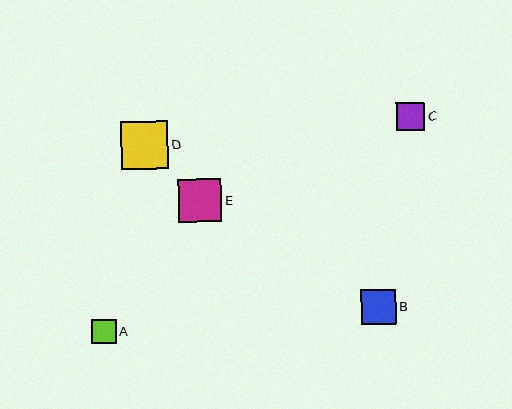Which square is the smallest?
Square A is the smallest with a size of approximately 25 pixels.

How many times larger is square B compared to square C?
Square B is approximately 1.3 times the size of square C.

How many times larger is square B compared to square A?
Square B is approximately 1.4 times the size of square A.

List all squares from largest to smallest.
From largest to smallest: D, E, B, C, A.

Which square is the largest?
Square D is the largest with a size of approximately 47 pixels.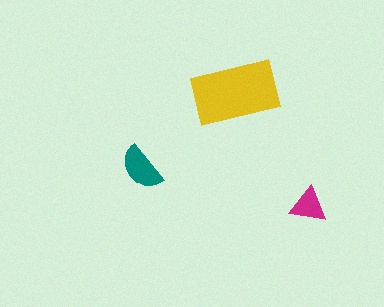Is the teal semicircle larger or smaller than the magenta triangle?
Larger.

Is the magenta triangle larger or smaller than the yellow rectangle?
Smaller.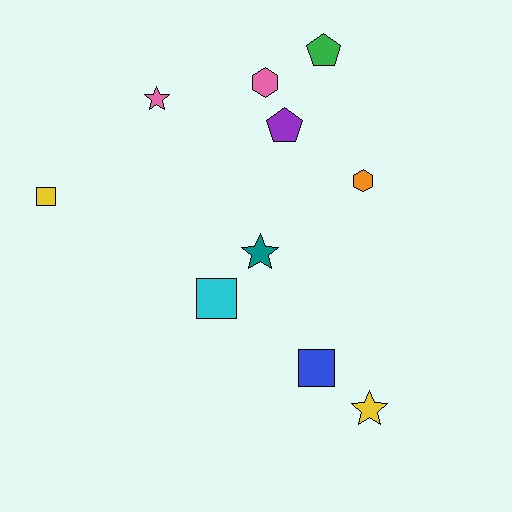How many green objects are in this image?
There is 1 green object.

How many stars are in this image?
There are 3 stars.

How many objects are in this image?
There are 10 objects.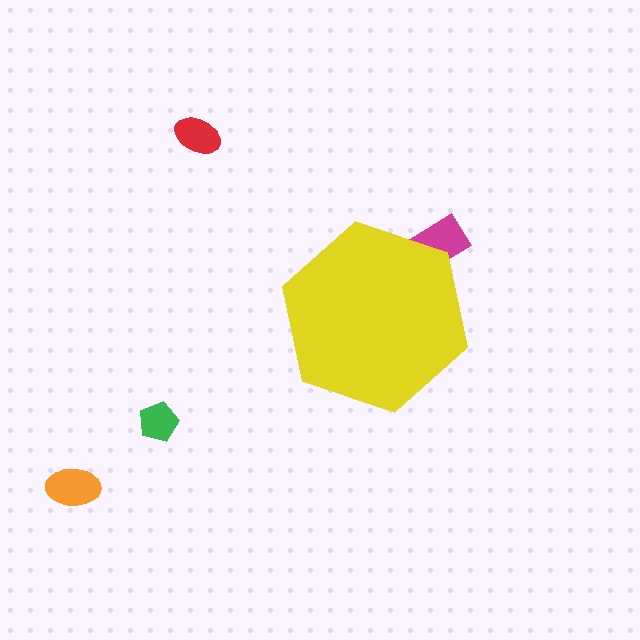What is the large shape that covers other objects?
A yellow hexagon.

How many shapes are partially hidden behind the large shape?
1 shape is partially hidden.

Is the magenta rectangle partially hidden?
Yes, the magenta rectangle is partially hidden behind the yellow hexagon.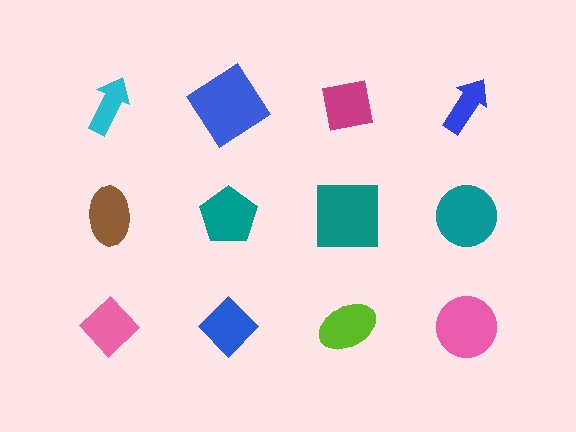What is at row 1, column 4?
A blue arrow.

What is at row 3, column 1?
A pink diamond.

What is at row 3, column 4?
A pink circle.